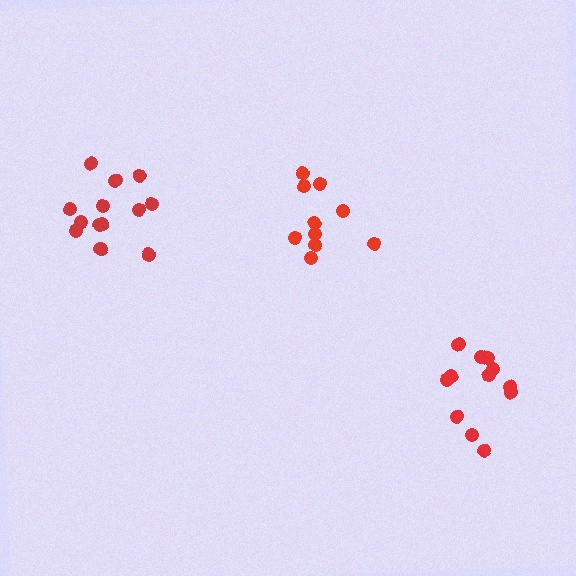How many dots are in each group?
Group 1: 13 dots, Group 2: 10 dots, Group 3: 12 dots (35 total).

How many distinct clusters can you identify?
There are 3 distinct clusters.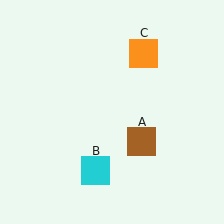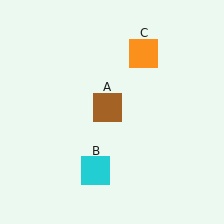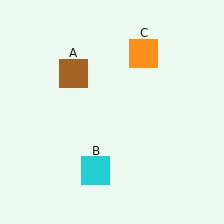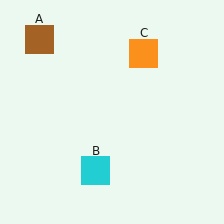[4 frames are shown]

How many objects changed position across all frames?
1 object changed position: brown square (object A).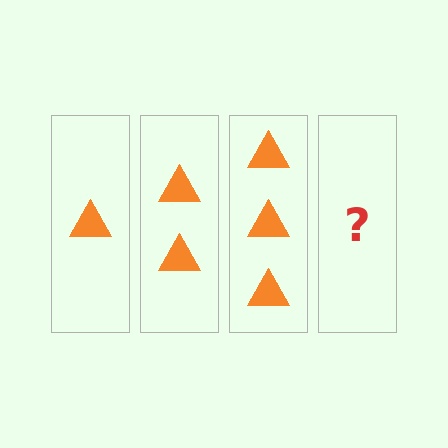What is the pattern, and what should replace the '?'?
The pattern is that each step adds one more triangle. The '?' should be 4 triangles.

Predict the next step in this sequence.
The next step is 4 triangles.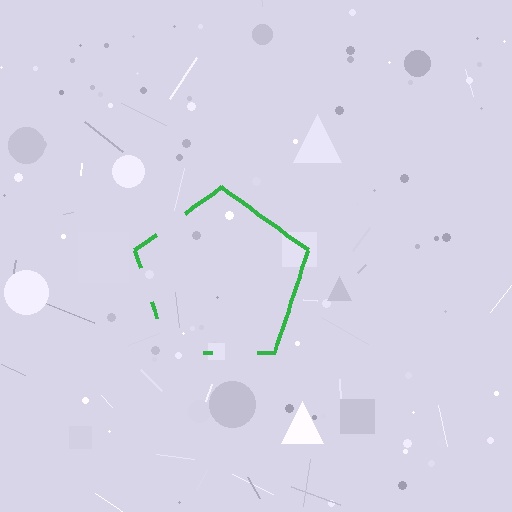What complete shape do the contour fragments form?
The contour fragments form a pentagon.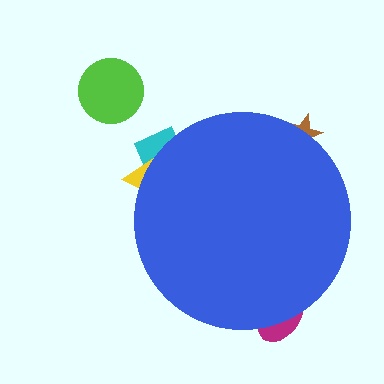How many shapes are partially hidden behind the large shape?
4 shapes are partially hidden.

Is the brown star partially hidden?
Yes, the brown star is partially hidden behind the blue circle.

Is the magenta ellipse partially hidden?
Yes, the magenta ellipse is partially hidden behind the blue circle.